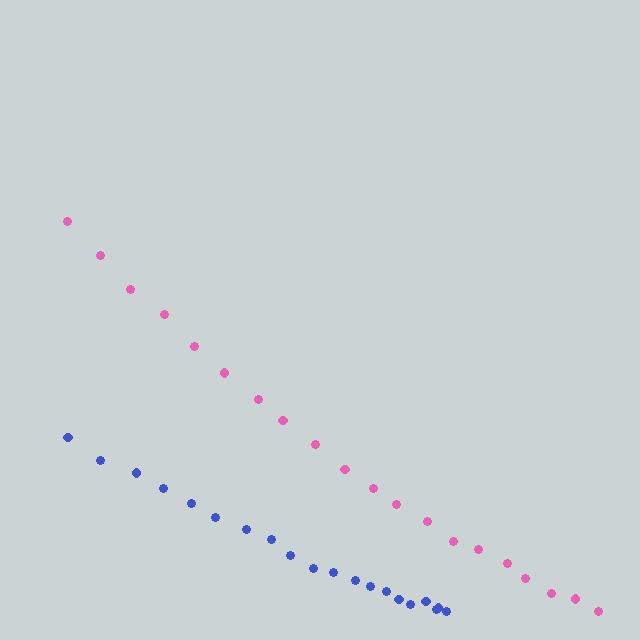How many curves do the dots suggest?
There are 2 distinct paths.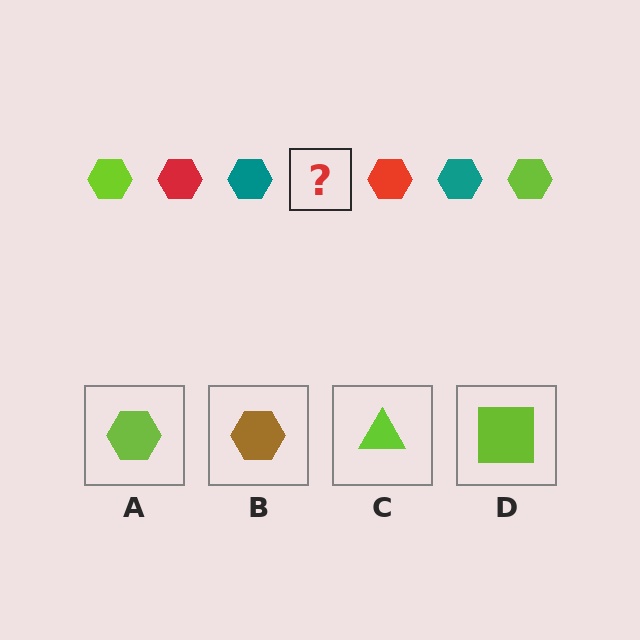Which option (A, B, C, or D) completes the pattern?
A.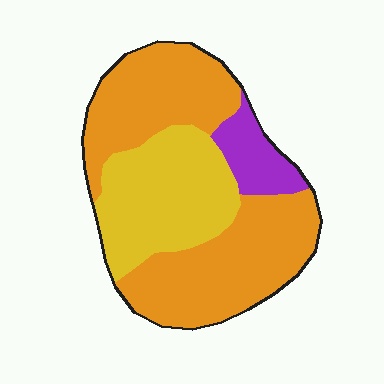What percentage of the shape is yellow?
Yellow takes up between a quarter and a half of the shape.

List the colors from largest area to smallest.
From largest to smallest: orange, yellow, purple.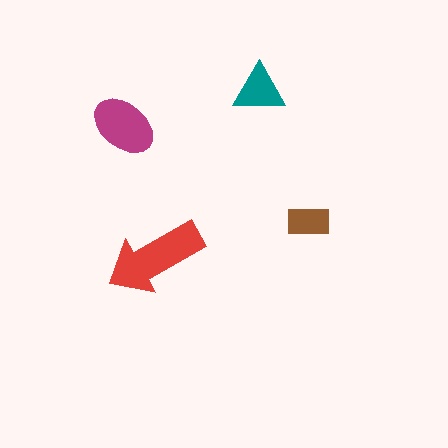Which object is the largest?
The red arrow.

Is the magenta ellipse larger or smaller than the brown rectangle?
Larger.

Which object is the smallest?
The brown rectangle.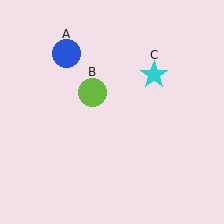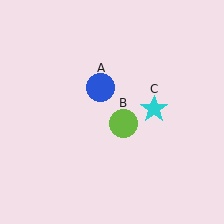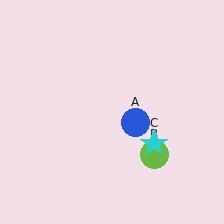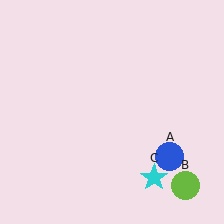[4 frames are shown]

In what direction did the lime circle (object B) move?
The lime circle (object B) moved down and to the right.